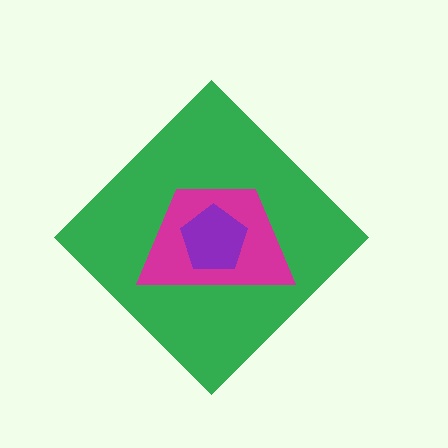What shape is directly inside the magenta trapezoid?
The purple pentagon.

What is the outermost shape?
The green diamond.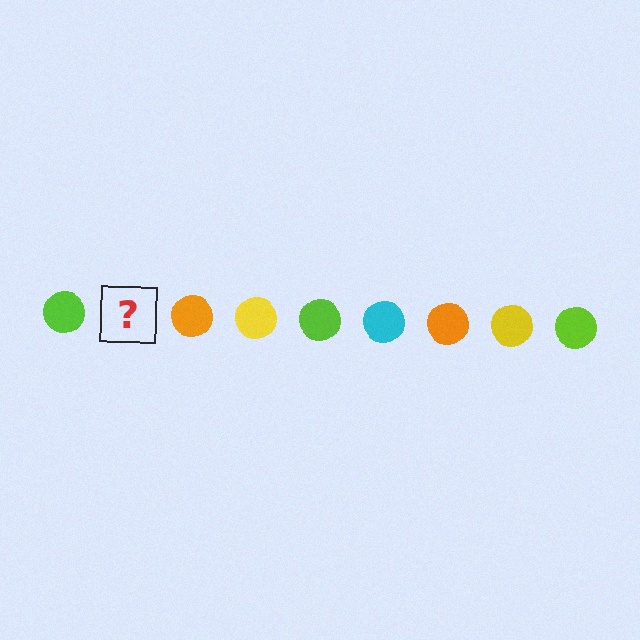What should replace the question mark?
The question mark should be replaced with a cyan circle.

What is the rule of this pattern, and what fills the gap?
The rule is that the pattern cycles through lime, cyan, orange, yellow circles. The gap should be filled with a cyan circle.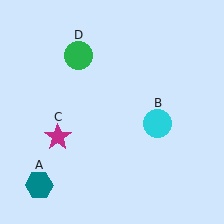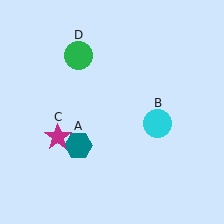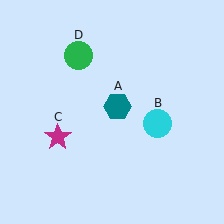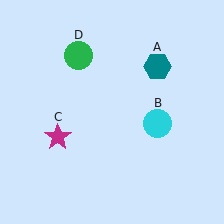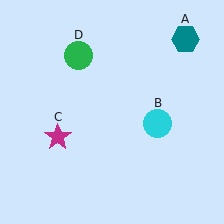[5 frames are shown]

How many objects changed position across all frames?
1 object changed position: teal hexagon (object A).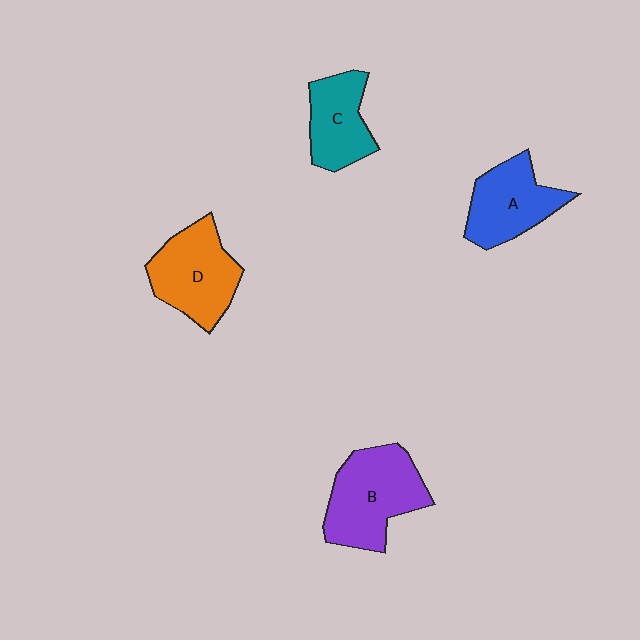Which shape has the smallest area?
Shape C (teal).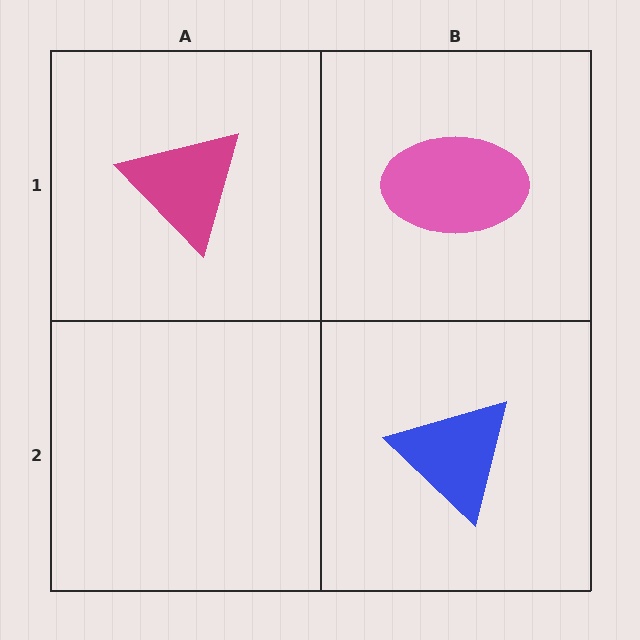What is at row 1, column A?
A magenta triangle.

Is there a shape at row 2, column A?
No, that cell is empty.